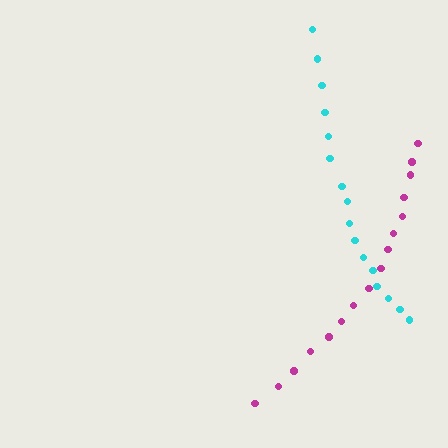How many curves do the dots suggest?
There are 2 distinct paths.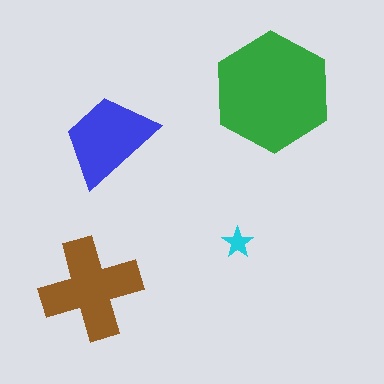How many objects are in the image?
There are 4 objects in the image.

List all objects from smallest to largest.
The cyan star, the blue trapezoid, the brown cross, the green hexagon.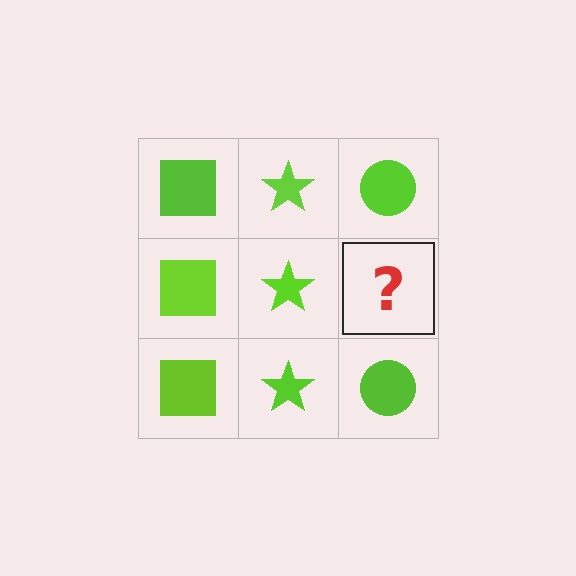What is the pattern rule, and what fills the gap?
The rule is that each column has a consistent shape. The gap should be filled with a lime circle.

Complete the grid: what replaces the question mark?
The question mark should be replaced with a lime circle.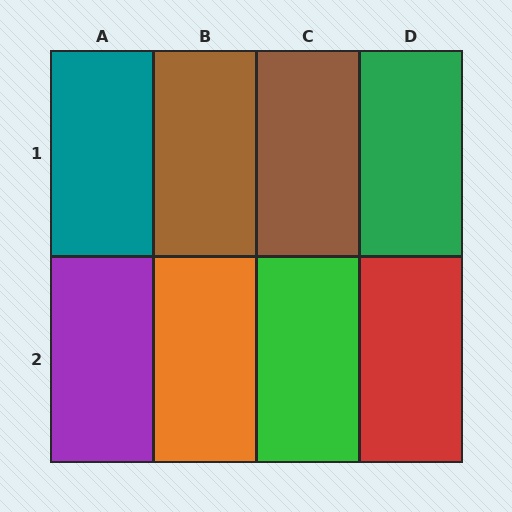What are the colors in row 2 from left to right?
Purple, orange, green, red.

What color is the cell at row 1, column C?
Brown.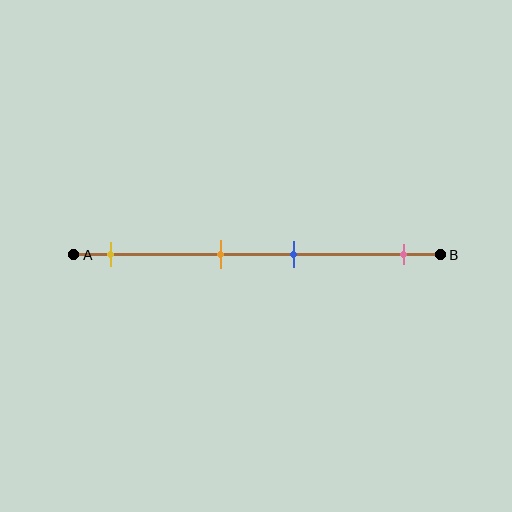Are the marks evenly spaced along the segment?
No, the marks are not evenly spaced.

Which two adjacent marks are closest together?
The orange and blue marks are the closest adjacent pair.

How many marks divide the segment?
There are 4 marks dividing the segment.